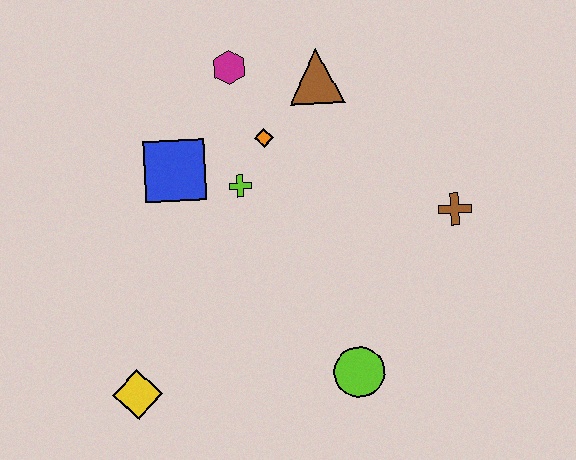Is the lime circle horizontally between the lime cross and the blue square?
No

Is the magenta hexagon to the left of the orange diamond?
Yes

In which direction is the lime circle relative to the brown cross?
The lime circle is below the brown cross.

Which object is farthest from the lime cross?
The yellow diamond is farthest from the lime cross.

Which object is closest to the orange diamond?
The lime cross is closest to the orange diamond.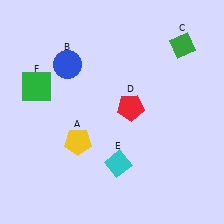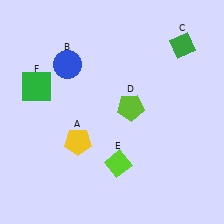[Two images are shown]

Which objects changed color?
D changed from red to lime. E changed from cyan to lime.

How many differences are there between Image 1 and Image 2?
There are 2 differences between the two images.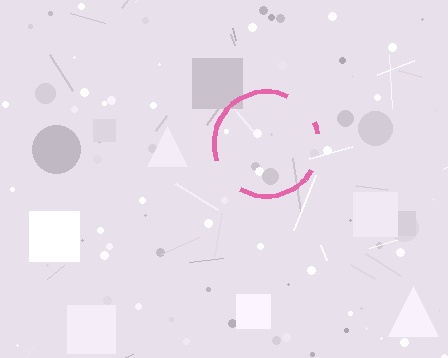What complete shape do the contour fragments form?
The contour fragments form a circle.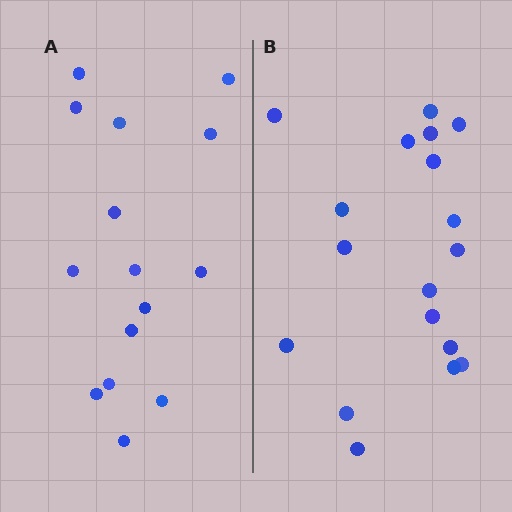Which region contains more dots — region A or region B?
Region B (the right region) has more dots.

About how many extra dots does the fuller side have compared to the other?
Region B has just a few more — roughly 2 or 3 more dots than region A.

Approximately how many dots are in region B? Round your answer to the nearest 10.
About 20 dots. (The exact count is 18, which rounds to 20.)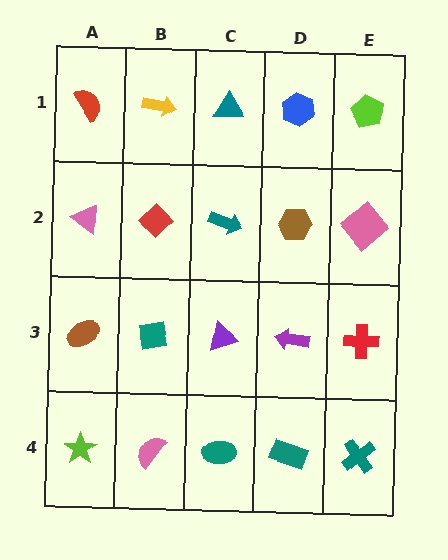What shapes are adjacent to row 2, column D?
A blue hexagon (row 1, column D), a purple arrow (row 3, column D), a teal arrow (row 2, column C), a pink diamond (row 2, column E).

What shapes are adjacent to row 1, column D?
A brown hexagon (row 2, column D), a teal triangle (row 1, column C), a lime pentagon (row 1, column E).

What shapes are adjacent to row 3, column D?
A brown hexagon (row 2, column D), a teal rectangle (row 4, column D), a purple triangle (row 3, column C), a red cross (row 3, column E).